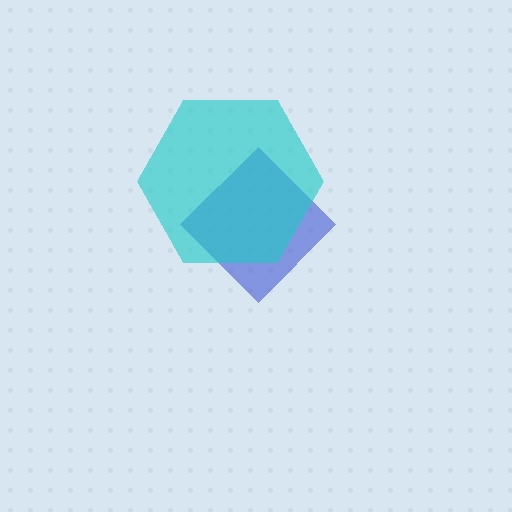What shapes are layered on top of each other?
The layered shapes are: a blue diamond, a cyan hexagon.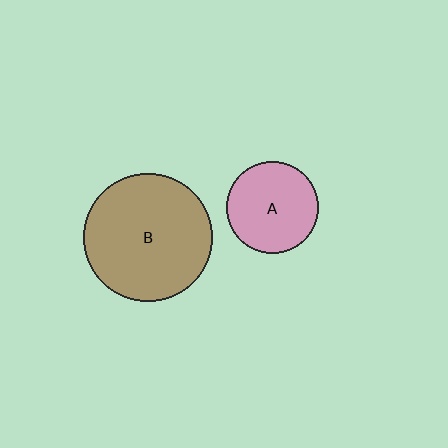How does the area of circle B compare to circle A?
Approximately 2.0 times.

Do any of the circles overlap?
No, none of the circles overlap.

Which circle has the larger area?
Circle B (brown).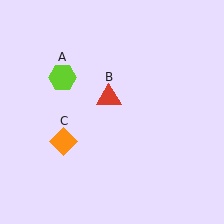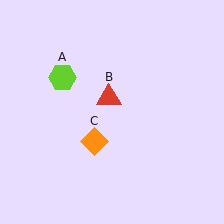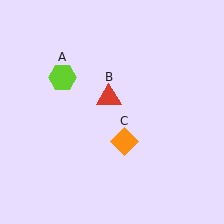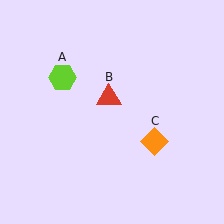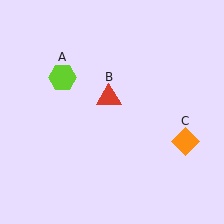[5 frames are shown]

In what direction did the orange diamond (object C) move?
The orange diamond (object C) moved right.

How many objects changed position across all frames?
1 object changed position: orange diamond (object C).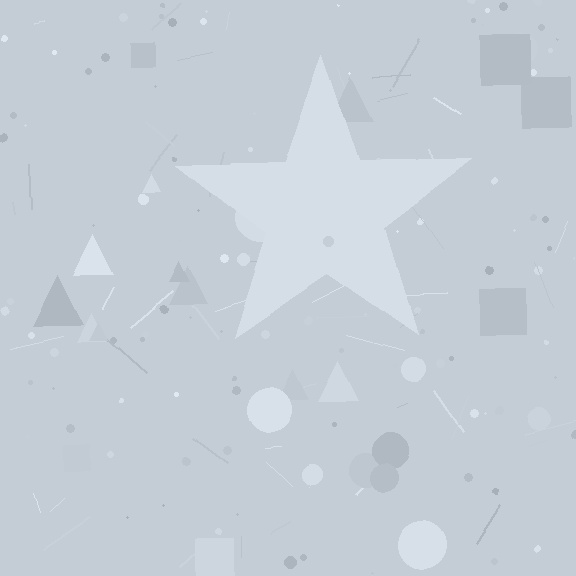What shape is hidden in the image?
A star is hidden in the image.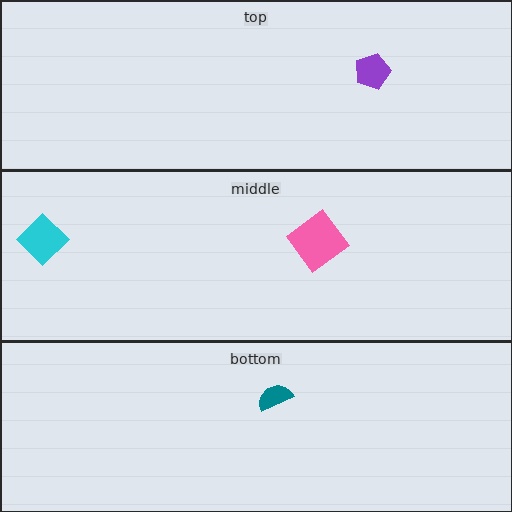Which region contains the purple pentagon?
The top region.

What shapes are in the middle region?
The pink diamond, the cyan diamond.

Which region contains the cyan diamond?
The middle region.